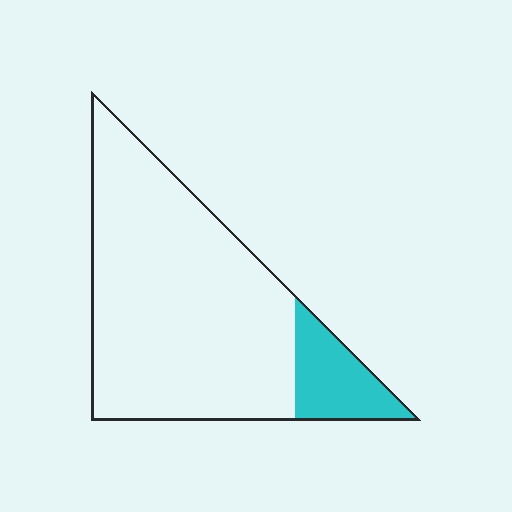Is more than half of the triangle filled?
No.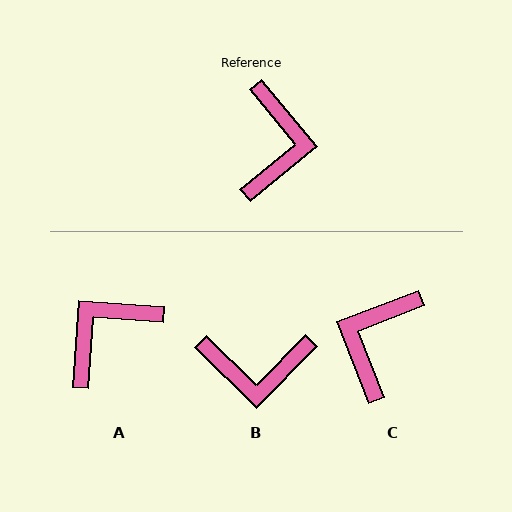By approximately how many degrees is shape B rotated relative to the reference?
Approximately 84 degrees clockwise.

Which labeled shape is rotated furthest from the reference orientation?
C, about 162 degrees away.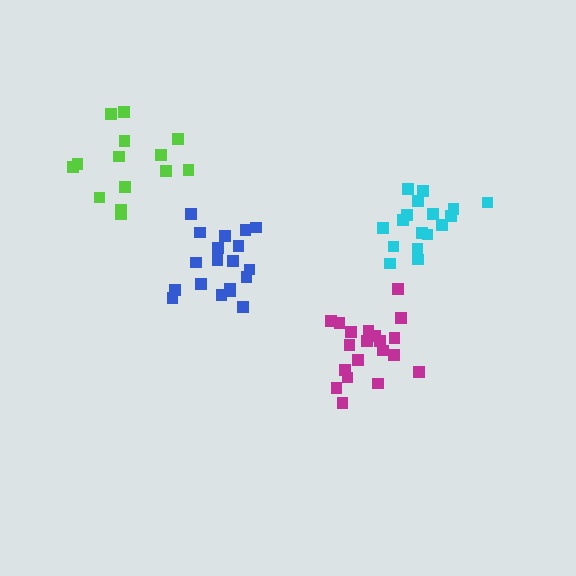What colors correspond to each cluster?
The clusters are colored: blue, cyan, magenta, lime.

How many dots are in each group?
Group 1: 19 dots, Group 2: 17 dots, Group 3: 20 dots, Group 4: 14 dots (70 total).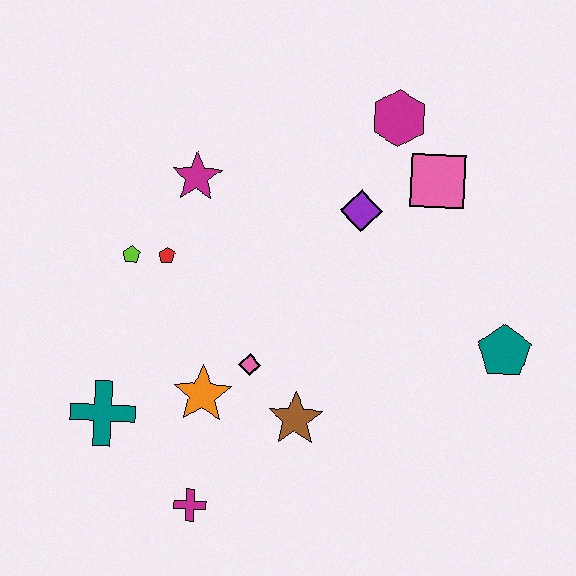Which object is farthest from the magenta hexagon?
The magenta cross is farthest from the magenta hexagon.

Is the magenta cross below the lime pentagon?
Yes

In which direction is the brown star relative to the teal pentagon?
The brown star is to the left of the teal pentagon.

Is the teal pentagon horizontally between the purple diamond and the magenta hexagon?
No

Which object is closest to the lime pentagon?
The red pentagon is closest to the lime pentagon.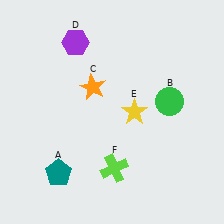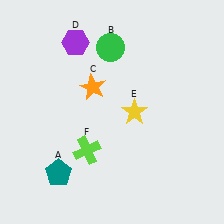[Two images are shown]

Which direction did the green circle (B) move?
The green circle (B) moved left.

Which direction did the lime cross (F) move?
The lime cross (F) moved left.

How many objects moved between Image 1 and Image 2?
2 objects moved between the two images.